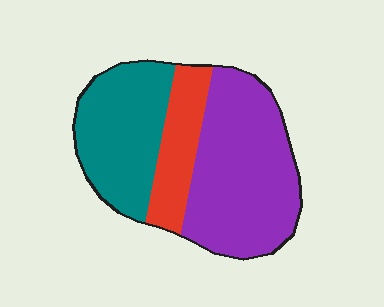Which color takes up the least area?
Red, at roughly 20%.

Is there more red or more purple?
Purple.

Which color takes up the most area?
Purple, at roughly 50%.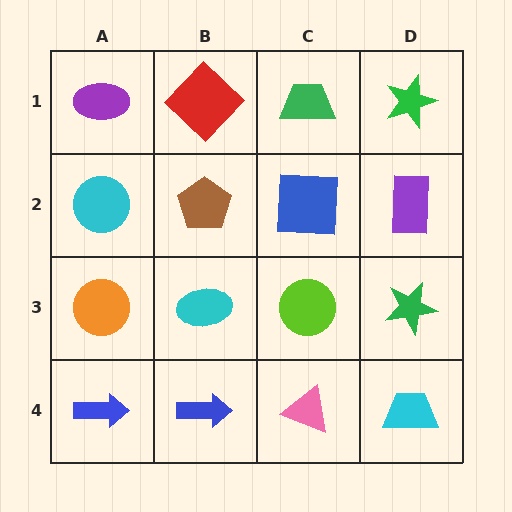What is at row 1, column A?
A purple ellipse.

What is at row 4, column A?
A blue arrow.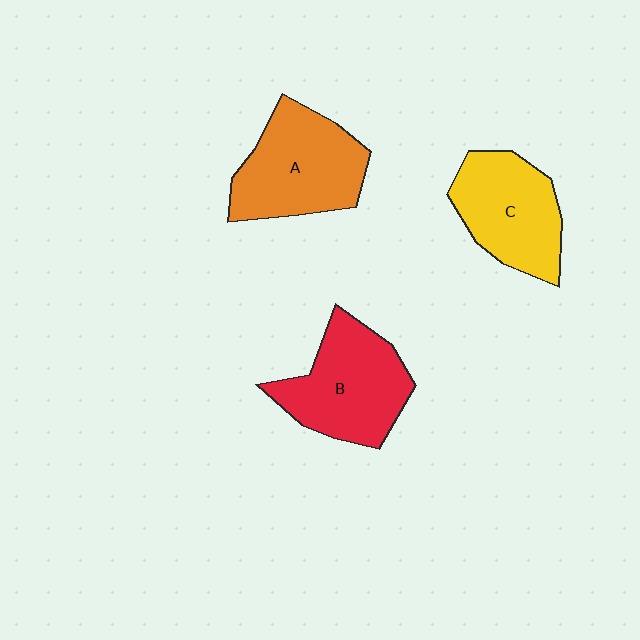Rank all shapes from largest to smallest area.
From largest to smallest: A (orange), B (red), C (yellow).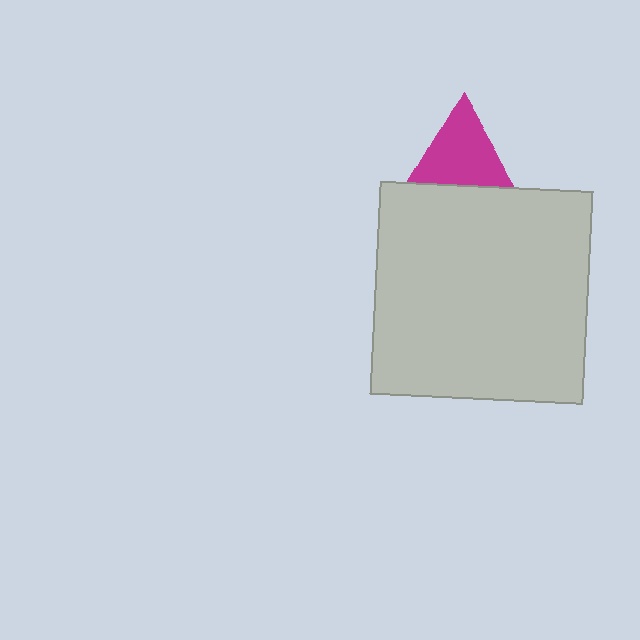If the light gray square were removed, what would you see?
You would see the complete magenta triangle.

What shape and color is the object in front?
The object in front is a light gray square.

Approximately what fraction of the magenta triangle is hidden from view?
Roughly 35% of the magenta triangle is hidden behind the light gray square.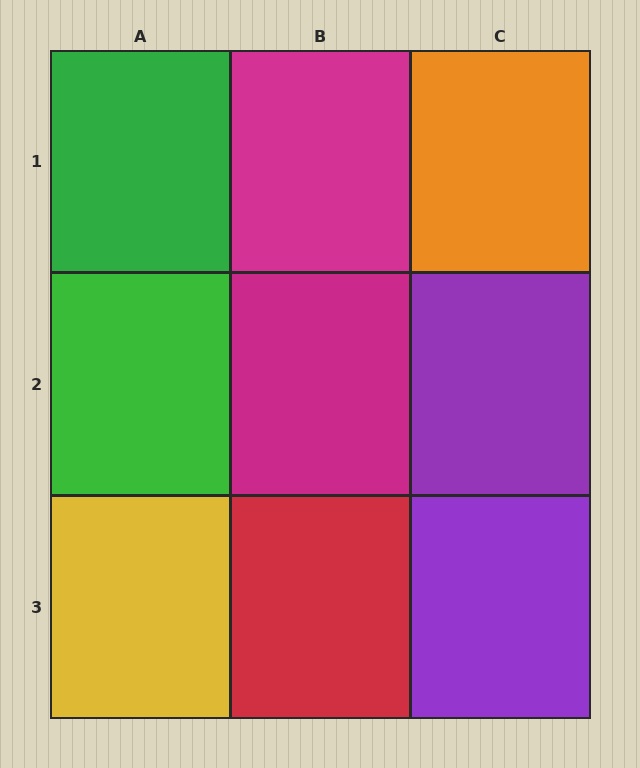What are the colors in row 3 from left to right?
Yellow, red, purple.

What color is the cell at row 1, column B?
Magenta.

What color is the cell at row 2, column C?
Purple.